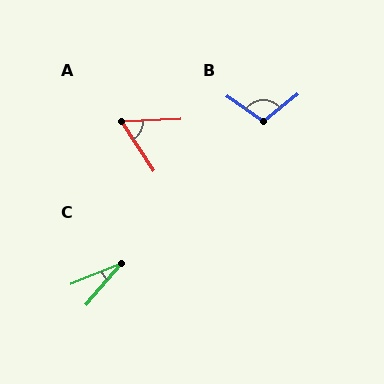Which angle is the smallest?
C, at approximately 27 degrees.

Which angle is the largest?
B, at approximately 107 degrees.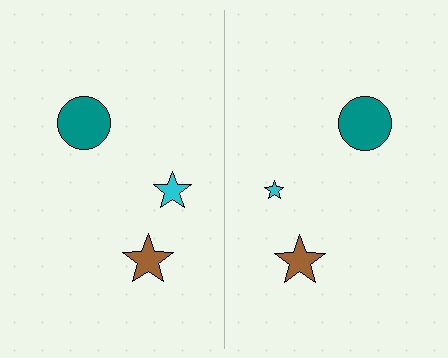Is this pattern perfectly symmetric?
No, the pattern is not perfectly symmetric. The cyan star on the right side has a different size than its mirror counterpart.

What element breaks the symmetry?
The cyan star on the right side has a different size than its mirror counterpart.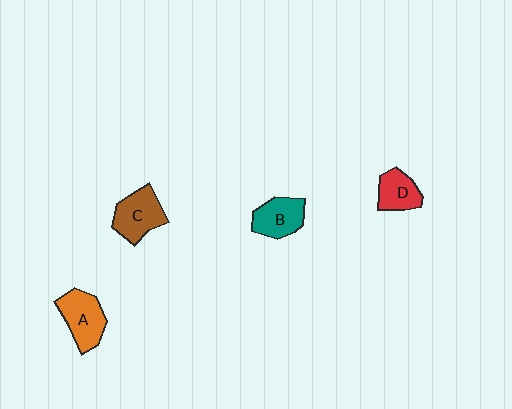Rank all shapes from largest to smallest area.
From largest to smallest: A (orange), C (brown), B (teal), D (red).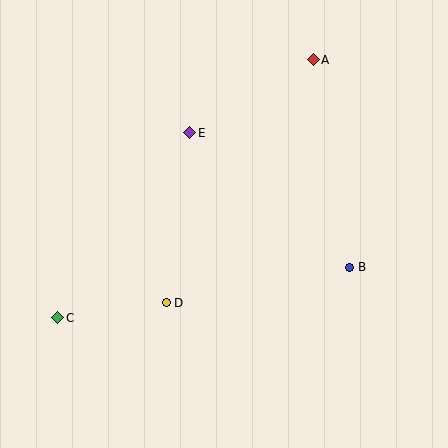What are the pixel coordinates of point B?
Point B is at (350, 267).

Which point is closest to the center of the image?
Point E at (190, 133) is closest to the center.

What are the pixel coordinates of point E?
Point E is at (190, 133).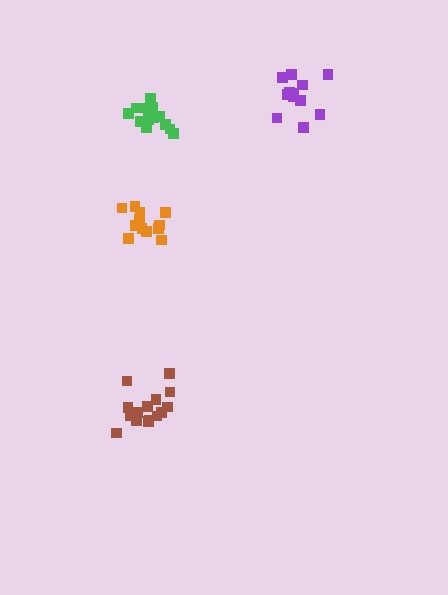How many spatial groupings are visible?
There are 4 spatial groupings.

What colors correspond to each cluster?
The clusters are colored: orange, brown, purple, green.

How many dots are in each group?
Group 1: 12 dots, Group 2: 15 dots, Group 3: 12 dots, Group 4: 15 dots (54 total).